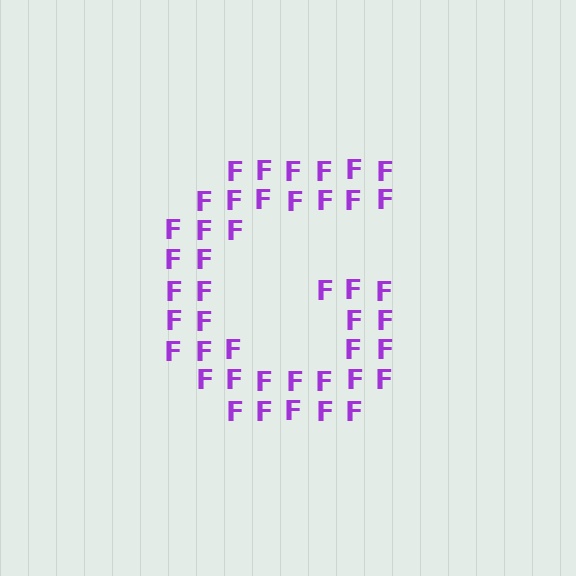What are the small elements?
The small elements are letter F's.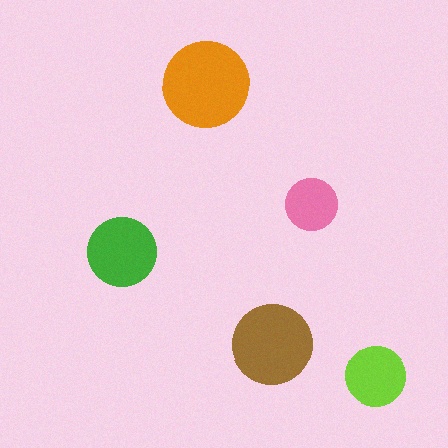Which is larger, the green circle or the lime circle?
The green one.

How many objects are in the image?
There are 5 objects in the image.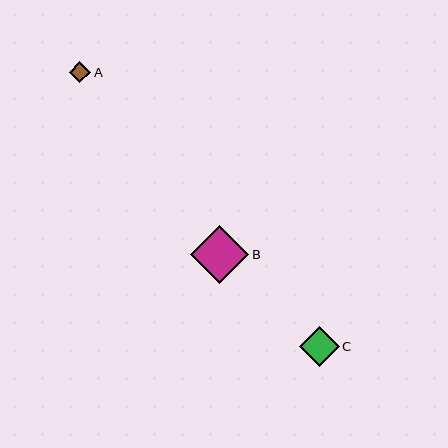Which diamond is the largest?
Diamond B is the largest with a size of approximately 58 pixels.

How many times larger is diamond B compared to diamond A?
Diamond B is approximately 2.7 times the size of diamond A.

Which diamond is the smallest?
Diamond A is the smallest with a size of approximately 21 pixels.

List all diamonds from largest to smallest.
From largest to smallest: B, C, A.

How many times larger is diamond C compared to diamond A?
Diamond C is approximately 1.9 times the size of diamond A.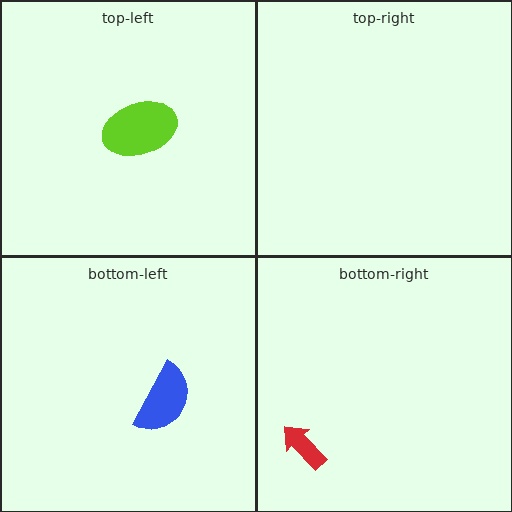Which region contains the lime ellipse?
The top-left region.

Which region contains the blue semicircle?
The bottom-left region.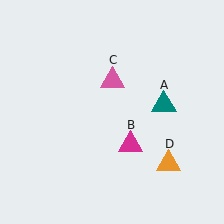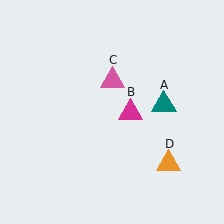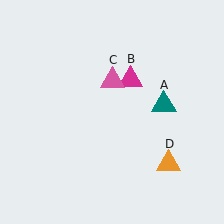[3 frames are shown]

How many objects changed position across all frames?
1 object changed position: magenta triangle (object B).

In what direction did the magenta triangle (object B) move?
The magenta triangle (object B) moved up.